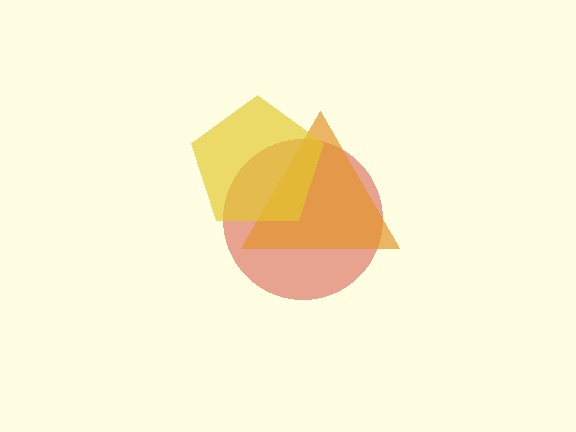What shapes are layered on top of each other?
The layered shapes are: a red circle, an orange triangle, a yellow pentagon.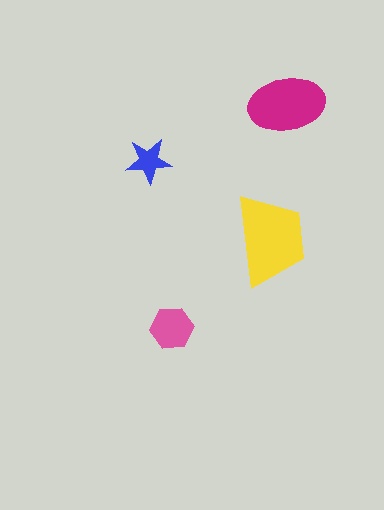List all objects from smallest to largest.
The blue star, the pink hexagon, the magenta ellipse, the yellow trapezoid.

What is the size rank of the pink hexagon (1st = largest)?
3rd.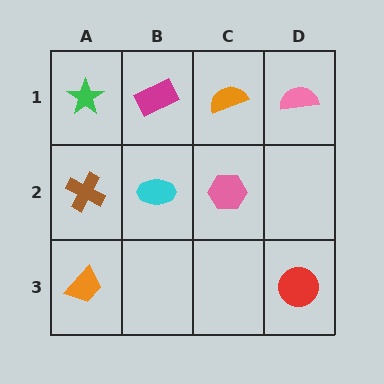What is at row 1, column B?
A magenta rectangle.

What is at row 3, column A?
An orange trapezoid.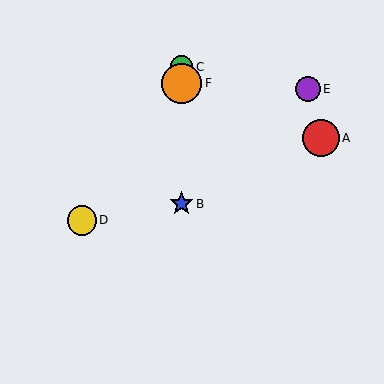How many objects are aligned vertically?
3 objects (B, C, F) are aligned vertically.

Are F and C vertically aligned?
Yes, both are at x≈182.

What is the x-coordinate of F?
Object F is at x≈182.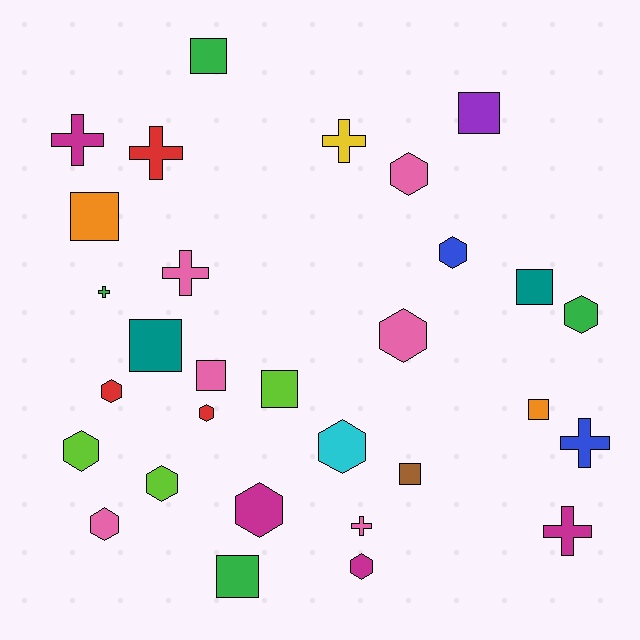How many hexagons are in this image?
There are 12 hexagons.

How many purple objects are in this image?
There is 1 purple object.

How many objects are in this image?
There are 30 objects.